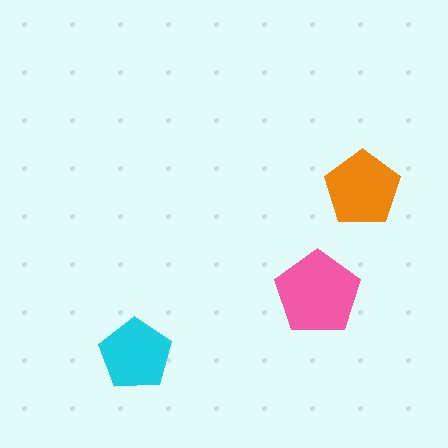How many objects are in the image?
There are 3 objects in the image.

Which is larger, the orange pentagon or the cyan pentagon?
The orange one.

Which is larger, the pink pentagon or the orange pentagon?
The pink one.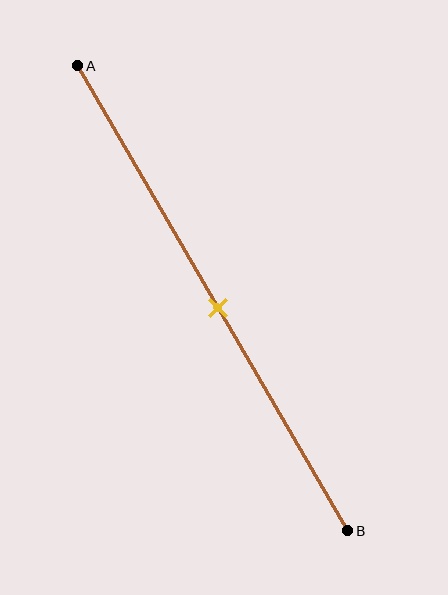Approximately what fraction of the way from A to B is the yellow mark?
The yellow mark is approximately 50% of the way from A to B.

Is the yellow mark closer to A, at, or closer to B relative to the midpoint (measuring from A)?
The yellow mark is approximately at the midpoint of segment AB.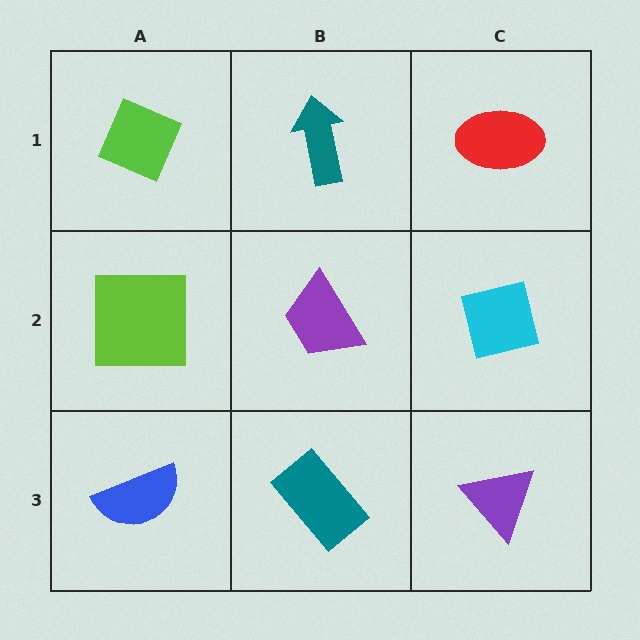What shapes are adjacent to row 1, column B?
A purple trapezoid (row 2, column B), a lime diamond (row 1, column A), a red ellipse (row 1, column C).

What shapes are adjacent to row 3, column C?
A cyan square (row 2, column C), a teal rectangle (row 3, column B).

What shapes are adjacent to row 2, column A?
A lime diamond (row 1, column A), a blue semicircle (row 3, column A), a purple trapezoid (row 2, column B).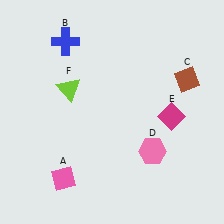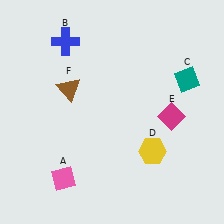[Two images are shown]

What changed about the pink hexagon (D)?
In Image 1, D is pink. In Image 2, it changed to yellow.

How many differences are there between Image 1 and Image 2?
There are 3 differences between the two images.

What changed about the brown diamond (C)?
In Image 1, C is brown. In Image 2, it changed to teal.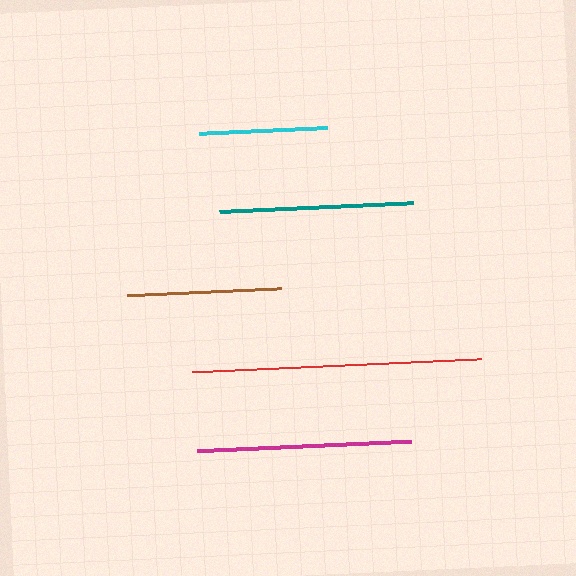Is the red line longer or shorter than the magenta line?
The red line is longer than the magenta line.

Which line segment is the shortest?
The cyan line is the shortest at approximately 128 pixels.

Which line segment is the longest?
The red line is the longest at approximately 290 pixels.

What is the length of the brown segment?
The brown segment is approximately 154 pixels long.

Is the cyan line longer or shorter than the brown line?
The brown line is longer than the cyan line.